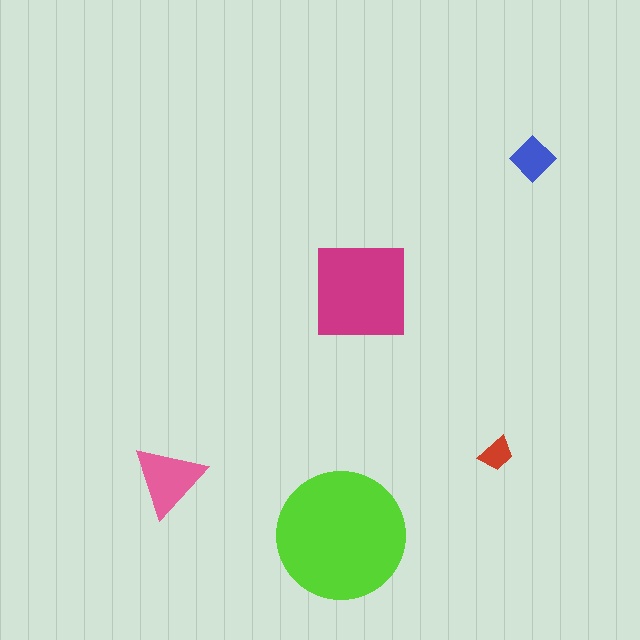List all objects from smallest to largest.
The red trapezoid, the blue diamond, the pink triangle, the magenta square, the lime circle.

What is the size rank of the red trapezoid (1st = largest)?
5th.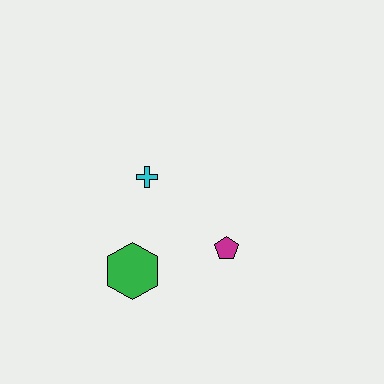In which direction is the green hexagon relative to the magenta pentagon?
The green hexagon is to the left of the magenta pentagon.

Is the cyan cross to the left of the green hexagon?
No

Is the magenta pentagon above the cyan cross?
No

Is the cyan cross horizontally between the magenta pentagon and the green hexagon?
Yes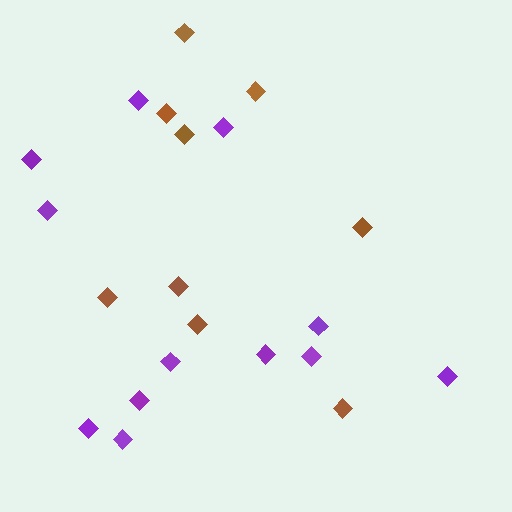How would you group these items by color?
There are 2 groups: one group of brown diamonds (9) and one group of purple diamonds (12).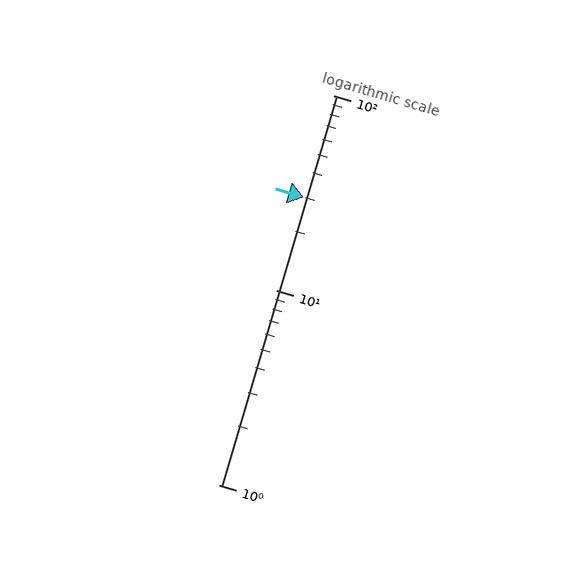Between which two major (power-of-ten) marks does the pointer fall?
The pointer is between 10 and 100.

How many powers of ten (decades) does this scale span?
The scale spans 2 decades, from 1 to 100.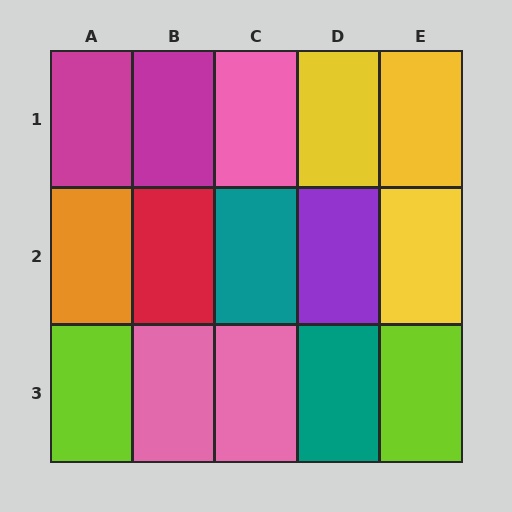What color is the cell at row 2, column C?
Teal.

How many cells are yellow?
3 cells are yellow.